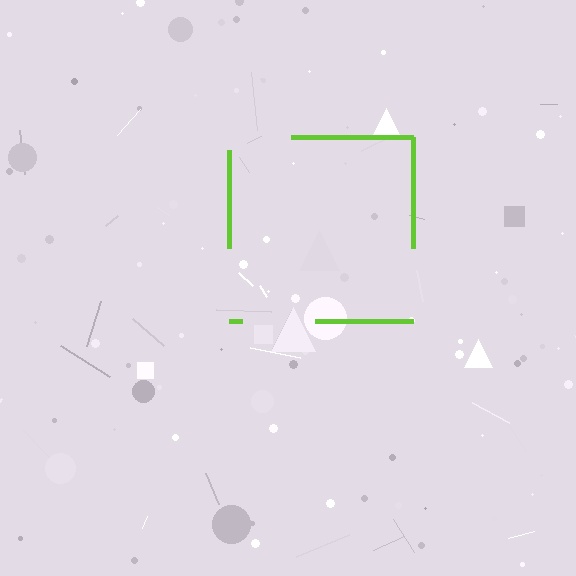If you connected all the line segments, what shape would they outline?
They would outline a square.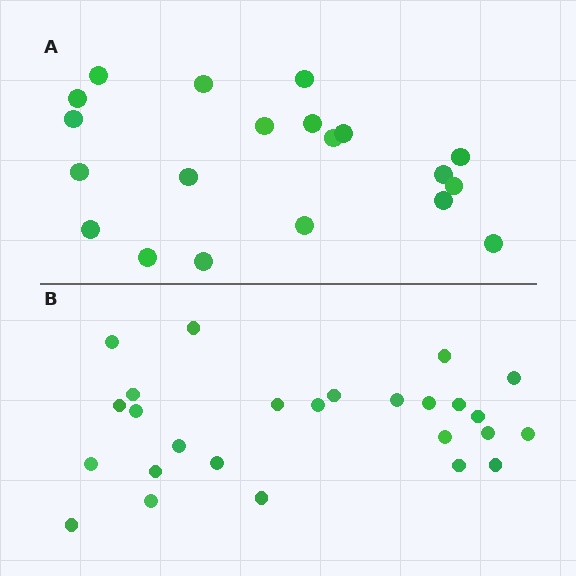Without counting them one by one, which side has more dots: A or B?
Region B (the bottom region) has more dots.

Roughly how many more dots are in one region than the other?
Region B has about 6 more dots than region A.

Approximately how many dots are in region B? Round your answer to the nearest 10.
About 30 dots. (The exact count is 26, which rounds to 30.)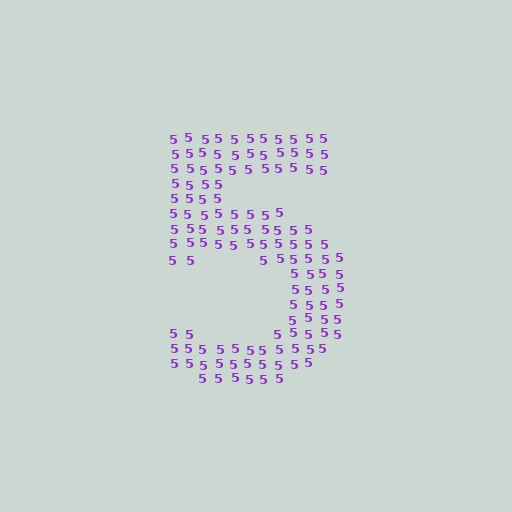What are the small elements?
The small elements are digit 5's.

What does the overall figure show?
The overall figure shows the digit 5.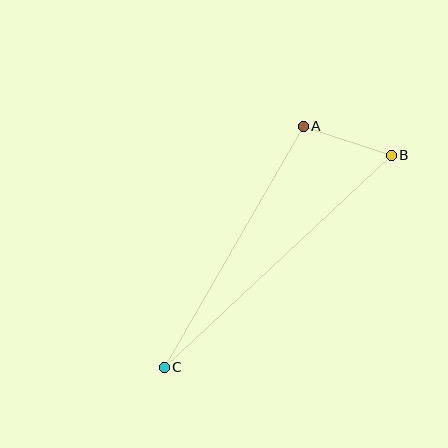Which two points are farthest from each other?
Points B and C are farthest from each other.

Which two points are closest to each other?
Points A and B are closest to each other.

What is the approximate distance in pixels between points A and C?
The distance between A and C is approximately 278 pixels.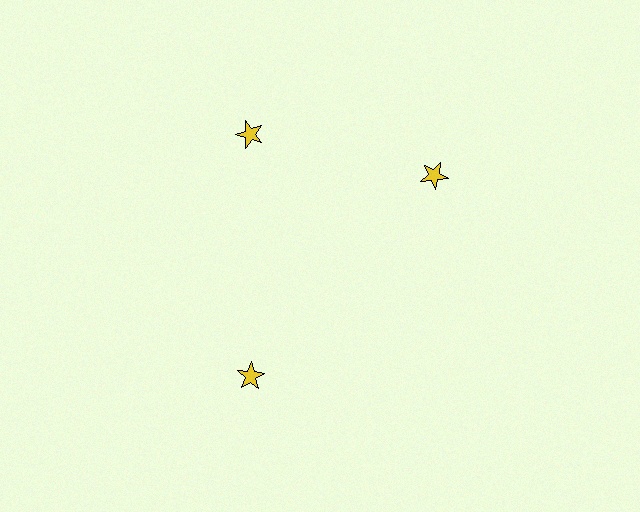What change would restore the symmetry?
The symmetry would be restored by rotating it back into even spacing with its neighbors so that all 3 stars sit at equal angles and equal distance from the center.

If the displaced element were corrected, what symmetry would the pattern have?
It would have 3-fold rotational symmetry — the pattern would map onto itself every 120 degrees.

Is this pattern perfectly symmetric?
No. The 3 yellow stars are arranged in a ring, but one element near the 3 o'clock position is rotated out of alignment along the ring, breaking the 3-fold rotational symmetry.